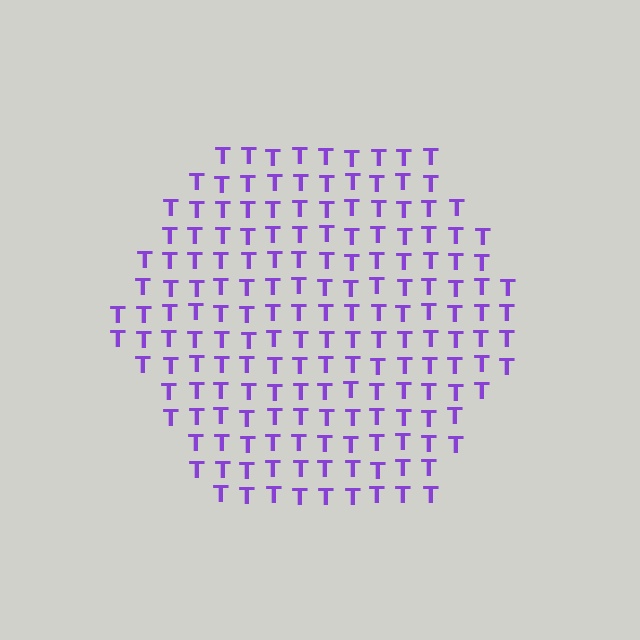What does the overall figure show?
The overall figure shows a hexagon.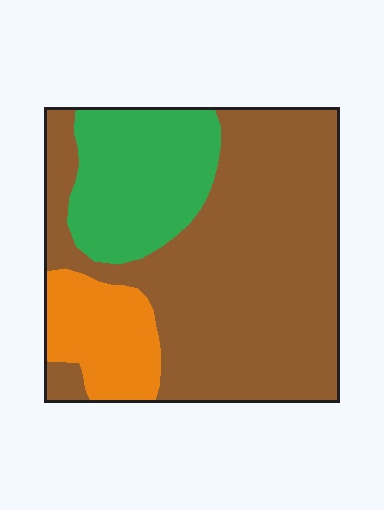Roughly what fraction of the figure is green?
Green covers 22% of the figure.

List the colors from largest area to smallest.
From largest to smallest: brown, green, orange.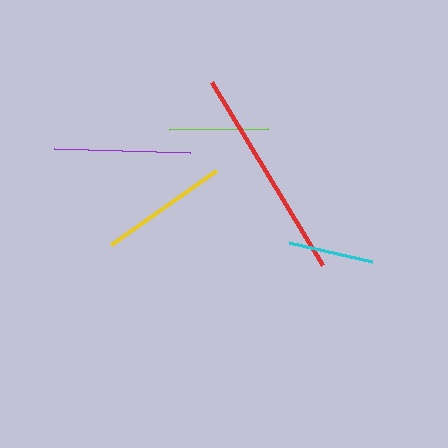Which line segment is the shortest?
The cyan line is the shortest at approximately 85 pixels.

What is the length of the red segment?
The red segment is approximately 214 pixels long.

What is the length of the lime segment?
The lime segment is approximately 99 pixels long.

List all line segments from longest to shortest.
From longest to shortest: red, purple, yellow, lime, cyan.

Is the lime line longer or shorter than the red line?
The red line is longer than the lime line.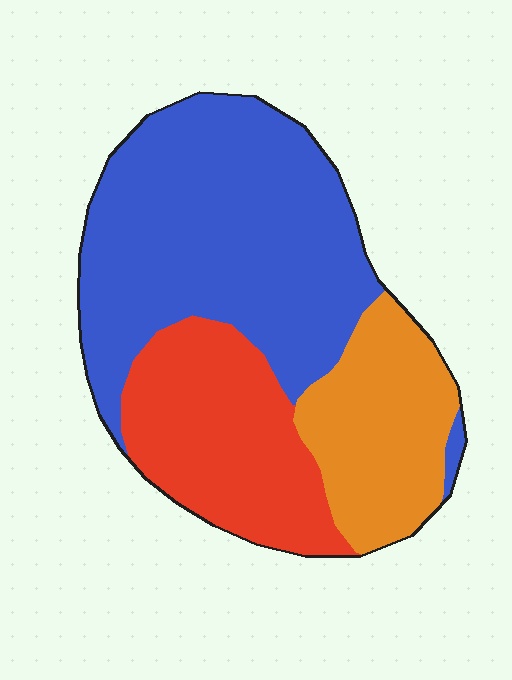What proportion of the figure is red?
Red covers 27% of the figure.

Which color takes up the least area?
Orange, at roughly 20%.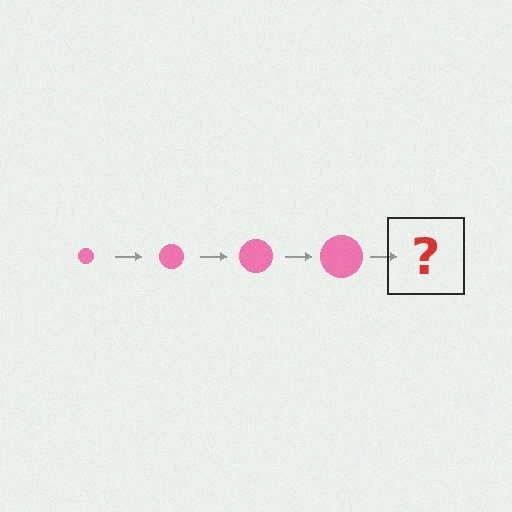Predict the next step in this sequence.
The next step is a pink circle, larger than the previous one.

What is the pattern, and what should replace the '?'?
The pattern is that the circle gets progressively larger each step. The '?' should be a pink circle, larger than the previous one.